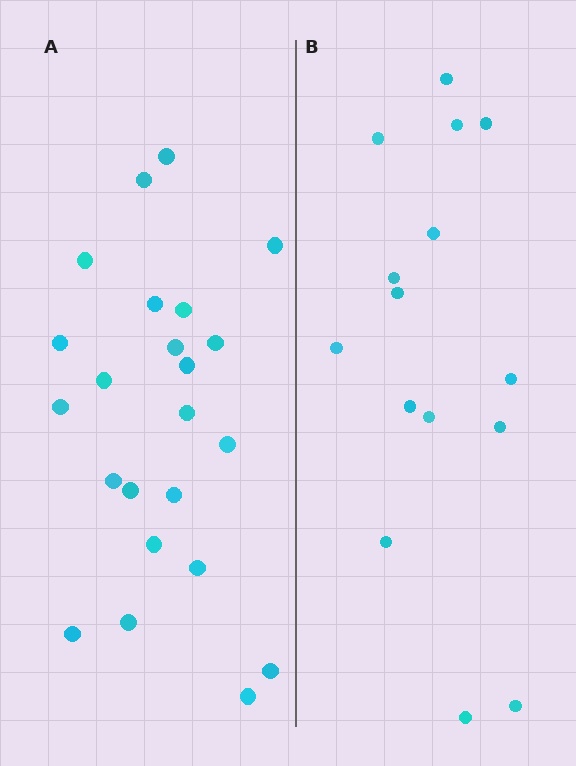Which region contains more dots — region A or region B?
Region A (the left region) has more dots.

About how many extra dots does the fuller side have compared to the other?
Region A has roughly 8 or so more dots than region B.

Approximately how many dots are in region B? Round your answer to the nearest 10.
About 20 dots. (The exact count is 15, which rounds to 20.)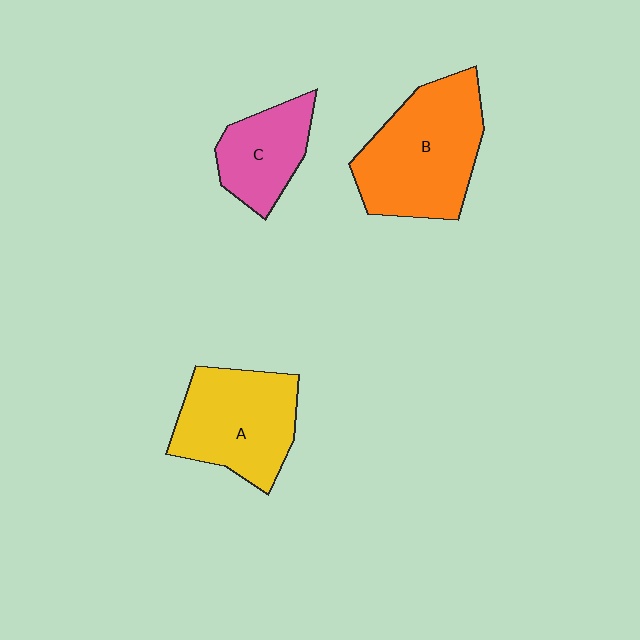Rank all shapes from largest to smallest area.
From largest to smallest: B (orange), A (yellow), C (pink).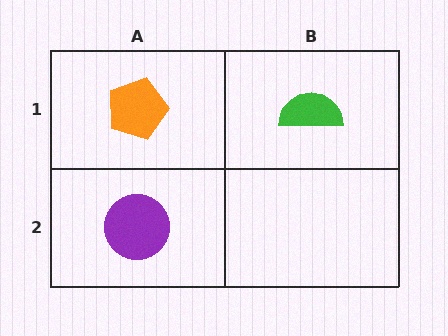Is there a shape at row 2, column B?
No, that cell is empty.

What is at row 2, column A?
A purple circle.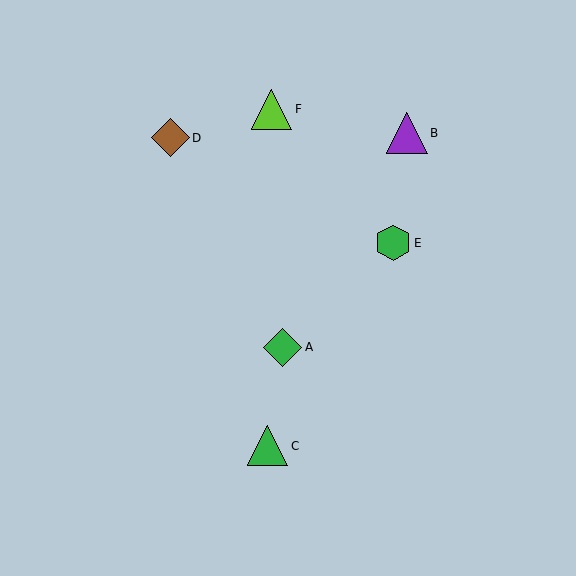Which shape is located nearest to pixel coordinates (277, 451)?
The green triangle (labeled C) at (268, 446) is nearest to that location.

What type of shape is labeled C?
Shape C is a green triangle.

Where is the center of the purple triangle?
The center of the purple triangle is at (407, 133).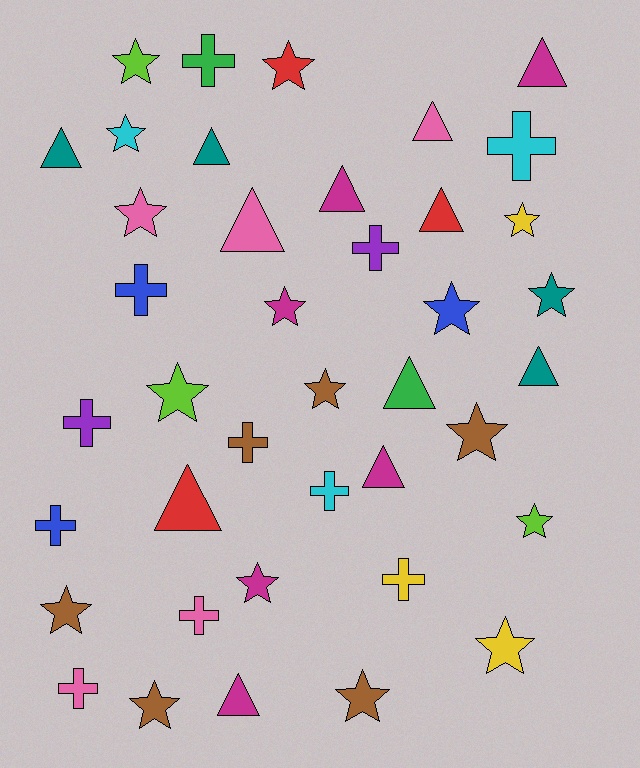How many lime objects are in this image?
There are 3 lime objects.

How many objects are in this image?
There are 40 objects.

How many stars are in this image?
There are 17 stars.